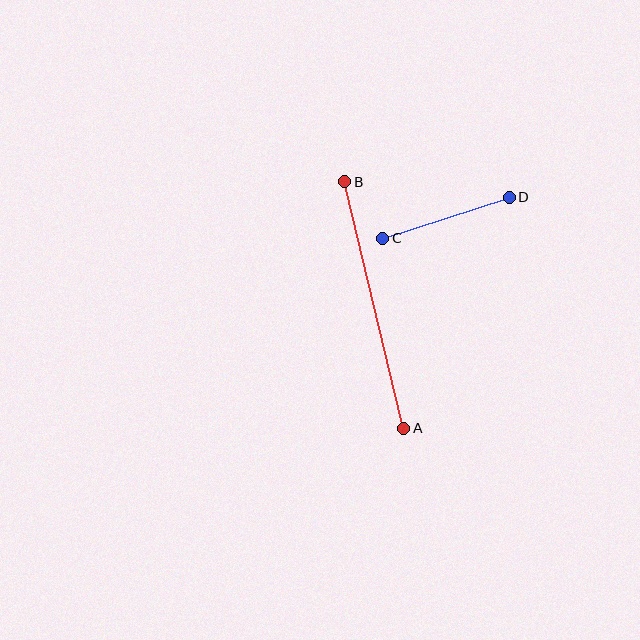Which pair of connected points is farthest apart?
Points A and B are farthest apart.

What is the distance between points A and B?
The distance is approximately 253 pixels.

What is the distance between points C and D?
The distance is approximately 133 pixels.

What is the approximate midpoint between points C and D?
The midpoint is at approximately (446, 218) pixels.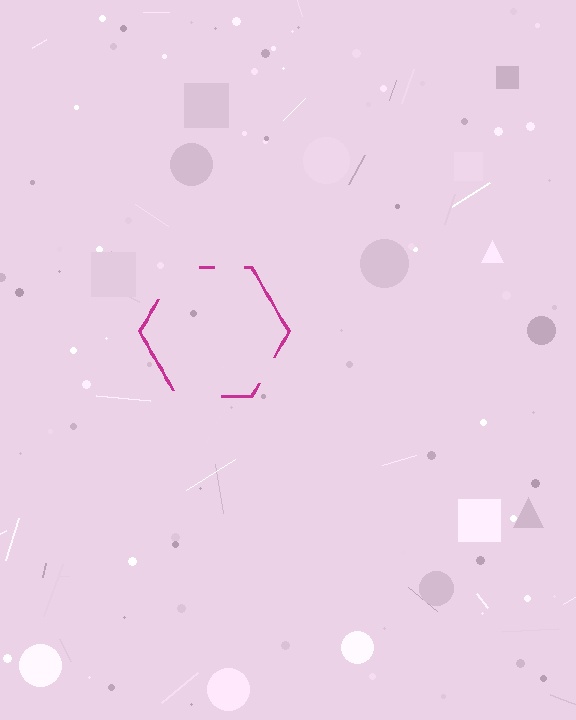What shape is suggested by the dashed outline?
The dashed outline suggests a hexagon.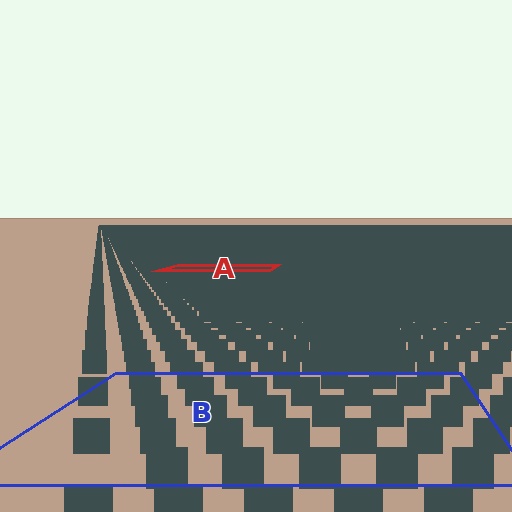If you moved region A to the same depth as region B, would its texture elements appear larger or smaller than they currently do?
They would appear larger. At a closer depth, the same texture elements are projected at a bigger on-screen size.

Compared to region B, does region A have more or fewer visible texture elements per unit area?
Region A has more texture elements per unit area — they are packed more densely because it is farther away.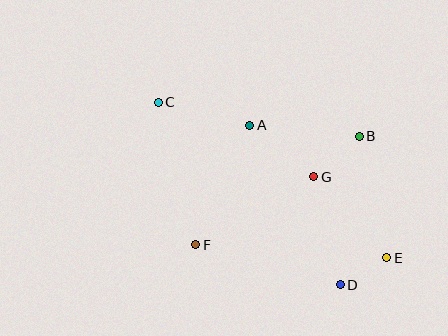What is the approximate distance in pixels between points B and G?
The distance between B and G is approximately 61 pixels.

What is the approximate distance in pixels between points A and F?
The distance between A and F is approximately 131 pixels.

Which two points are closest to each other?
Points D and E are closest to each other.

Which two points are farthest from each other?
Points C and E are farthest from each other.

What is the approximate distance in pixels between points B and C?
The distance between B and C is approximately 204 pixels.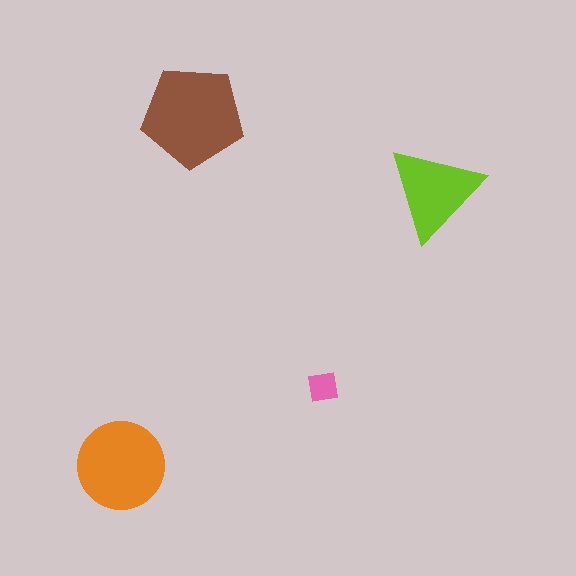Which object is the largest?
The brown pentagon.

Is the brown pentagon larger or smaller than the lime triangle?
Larger.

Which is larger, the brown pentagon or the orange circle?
The brown pentagon.